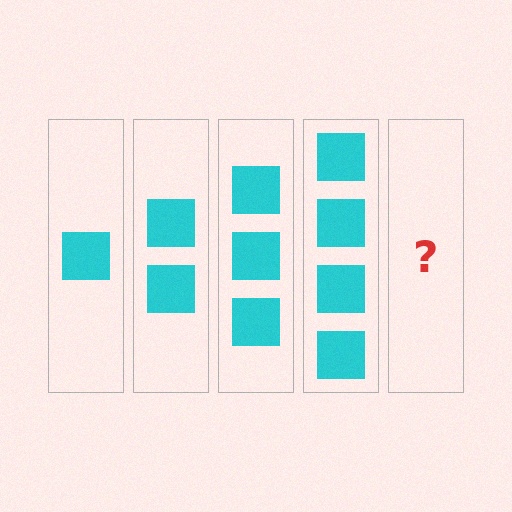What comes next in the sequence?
The next element should be 5 squares.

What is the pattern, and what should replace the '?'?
The pattern is that each step adds one more square. The '?' should be 5 squares.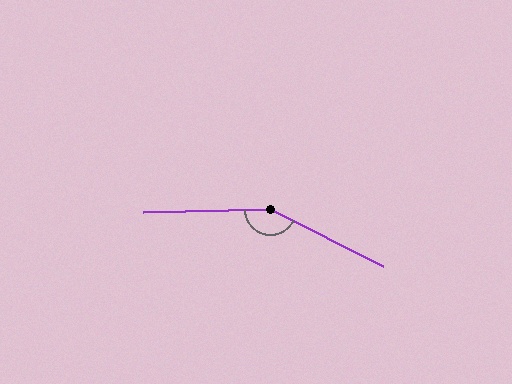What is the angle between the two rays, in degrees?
Approximately 152 degrees.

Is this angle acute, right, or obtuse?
It is obtuse.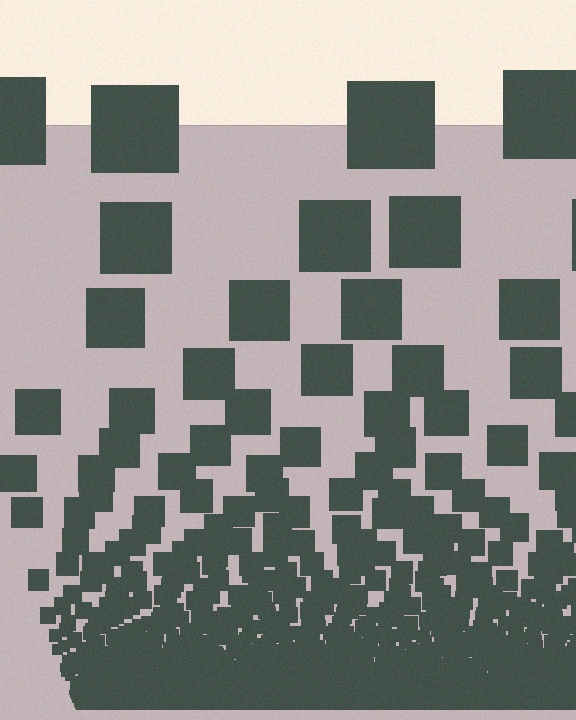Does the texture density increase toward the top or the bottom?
Density increases toward the bottom.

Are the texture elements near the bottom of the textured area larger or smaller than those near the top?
Smaller. The gradient is inverted — elements near the bottom are smaller and denser.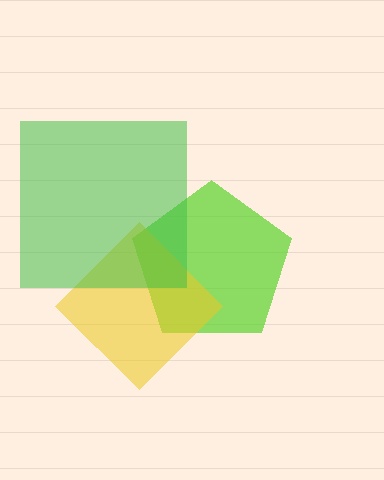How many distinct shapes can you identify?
There are 3 distinct shapes: a lime pentagon, a yellow diamond, a green square.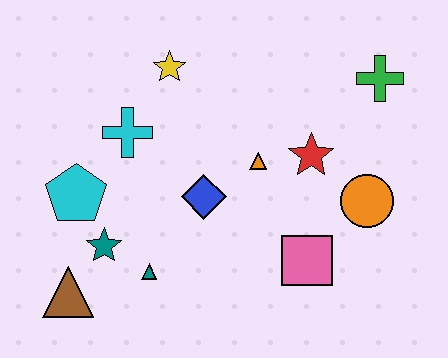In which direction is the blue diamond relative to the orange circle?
The blue diamond is to the left of the orange circle.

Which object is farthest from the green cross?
The brown triangle is farthest from the green cross.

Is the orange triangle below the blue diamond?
No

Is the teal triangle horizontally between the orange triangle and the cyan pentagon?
Yes